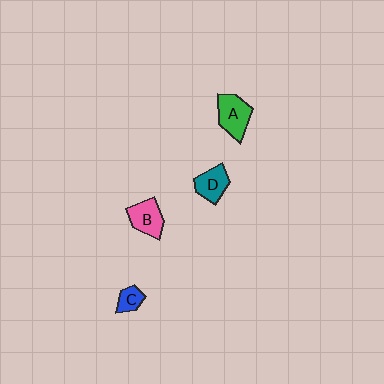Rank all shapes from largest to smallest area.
From largest to smallest: A (green), B (pink), D (teal), C (blue).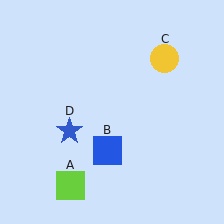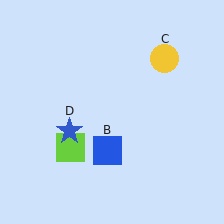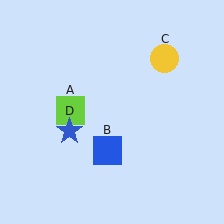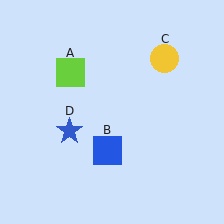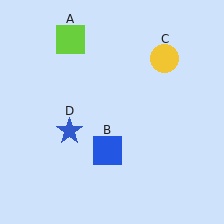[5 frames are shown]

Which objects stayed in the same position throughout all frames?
Blue square (object B) and yellow circle (object C) and blue star (object D) remained stationary.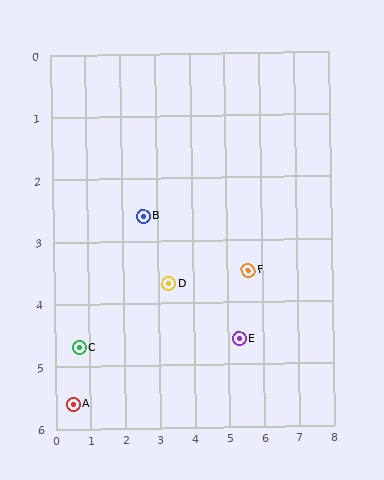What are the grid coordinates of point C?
Point C is at approximately (0.7, 4.7).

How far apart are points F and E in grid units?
Points F and E are about 1.1 grid units apart.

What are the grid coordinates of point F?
Point F is at approximately (5.6, 3.5).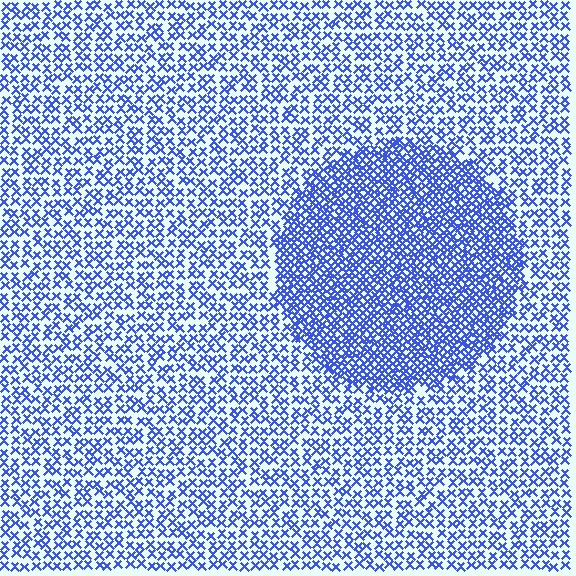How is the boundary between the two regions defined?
The boundary is defined by a change in element density (approximately 2.0x ratio). All elements are the same color, size, and shape.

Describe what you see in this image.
The image contains small blue elements arranged at two different densities. A circle-shaped region is visible where the elements are more densely packed than the surrounding area.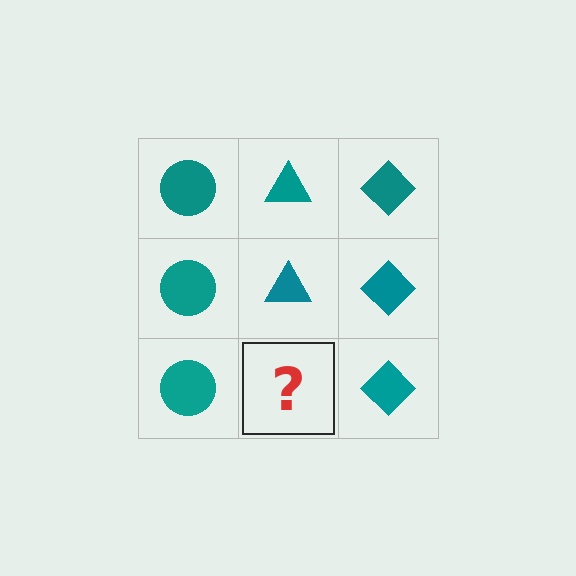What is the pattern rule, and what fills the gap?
The rule is that each column has a consistent shape. The gap should be filled with a teal triangle.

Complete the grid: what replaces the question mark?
The question mark should be replaced with a teal triangle.